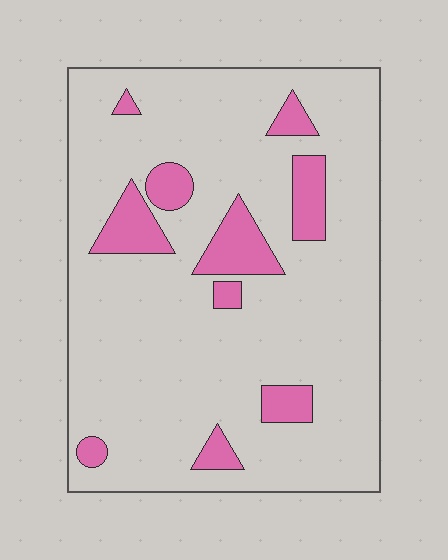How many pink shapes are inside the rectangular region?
10.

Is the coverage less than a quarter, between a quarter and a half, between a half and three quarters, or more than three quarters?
Less than a quarter.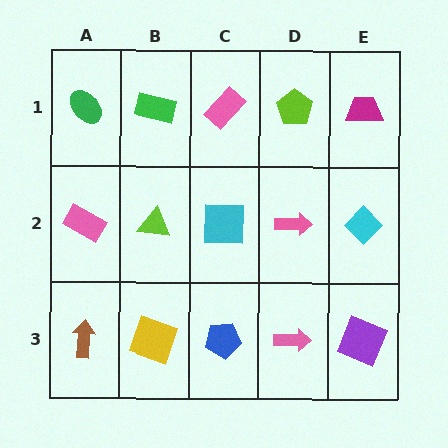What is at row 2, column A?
A pink rectangle.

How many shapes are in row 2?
5 shapes.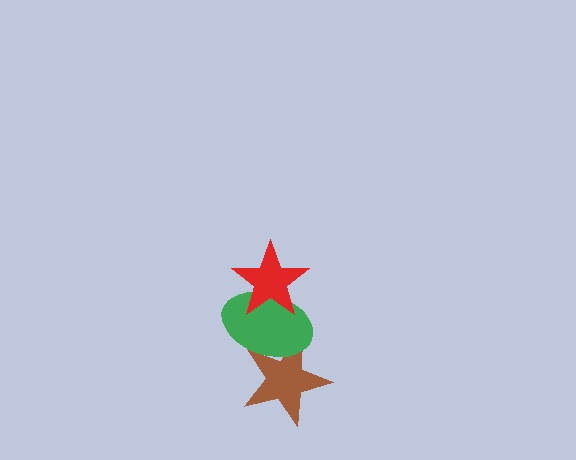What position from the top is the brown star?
The brown star is 3rd from the top.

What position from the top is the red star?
The red star is 1st from the top.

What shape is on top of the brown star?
The green ellipse is on top of the brown star.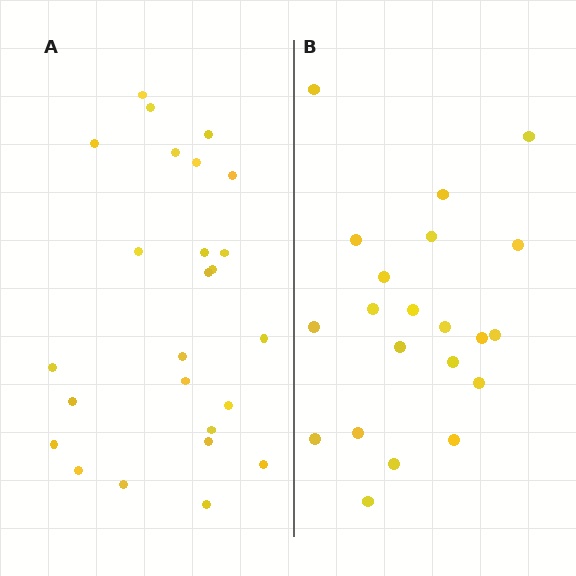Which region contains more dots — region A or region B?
Region A (the left region) has more dots.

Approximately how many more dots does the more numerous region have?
Region A has about 4 more dots than region B.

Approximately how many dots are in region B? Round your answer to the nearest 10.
About 20 dots. (The exact count is 21, which rounds to 20.)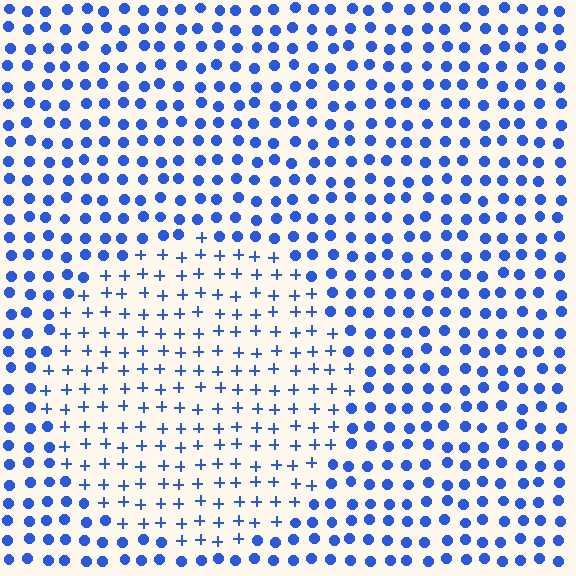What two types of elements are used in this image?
The image uses plus signs inside the circle region and circles outside it.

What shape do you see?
I see a circle.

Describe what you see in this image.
The image is filled with small blue elements arranged in a uniform grid. A circle-shaped region contains plus signs, while the surrounding area contains circles. The boundary is defined purely by the change in element shape.